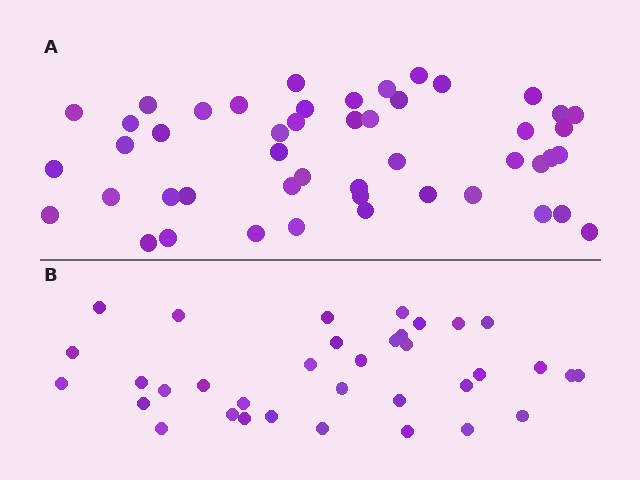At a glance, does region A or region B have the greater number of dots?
Region A (the top region) has more dots.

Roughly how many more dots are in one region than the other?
Region A has approximately 15 more dots than region B.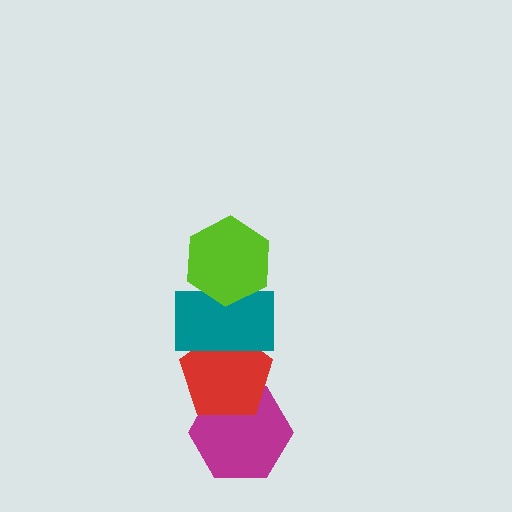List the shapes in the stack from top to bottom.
From top to bottom: the lime hexagon, the teal rectangle, the red pentagon, the magenta hexagon.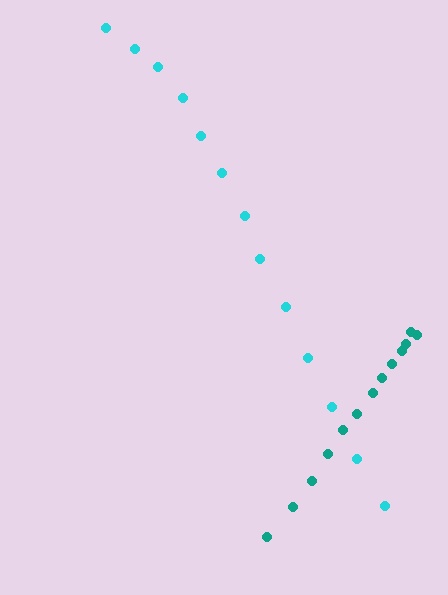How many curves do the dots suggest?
There are 2 distinct paths.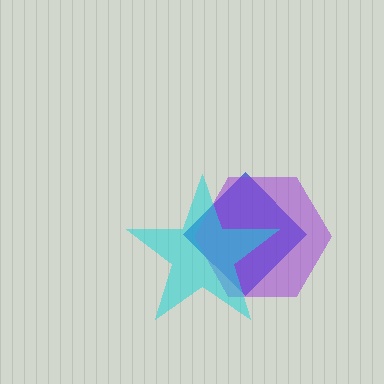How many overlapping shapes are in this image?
There are 3 overlapping shapes in the image.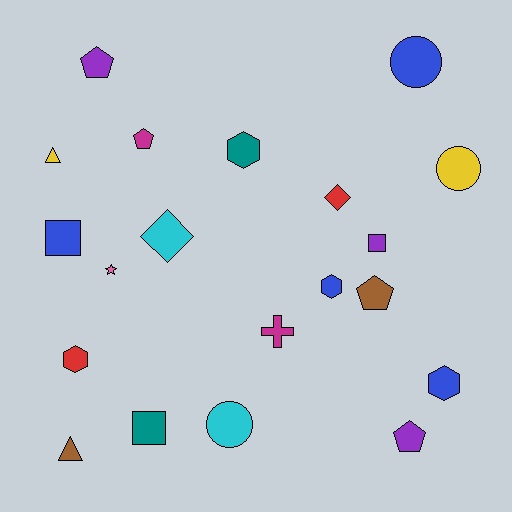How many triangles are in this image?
There are 2 triangles.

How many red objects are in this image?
There are 2 red objects.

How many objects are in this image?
There are 20 objects.